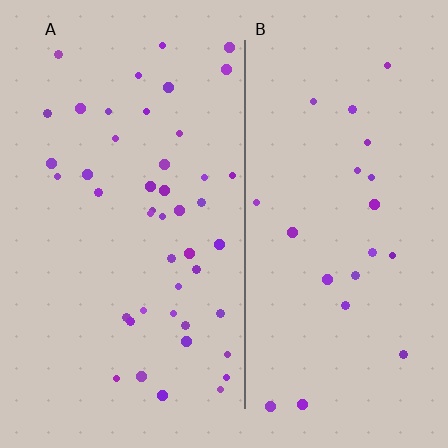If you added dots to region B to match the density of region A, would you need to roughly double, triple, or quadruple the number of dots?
Approximately double.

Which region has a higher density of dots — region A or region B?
A (the left).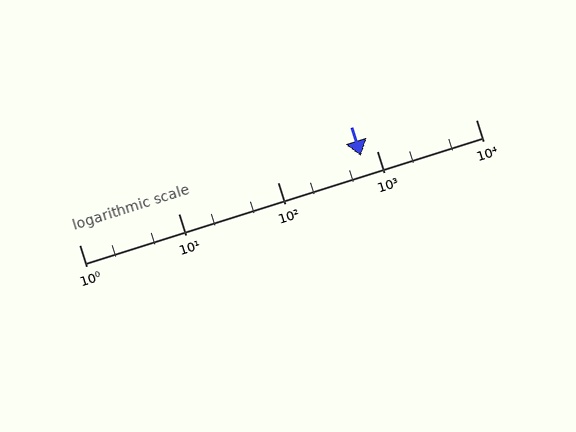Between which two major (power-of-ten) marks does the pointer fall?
The pointer is between 100 and 1000.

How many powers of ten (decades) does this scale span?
The scale spans 4 decades, from 1 to 10000.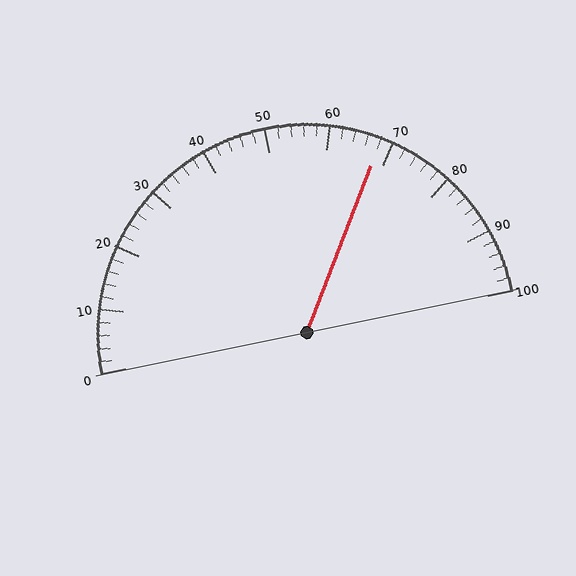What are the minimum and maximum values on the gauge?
The gauge ranges from 0 to 100.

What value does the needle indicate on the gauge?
The needle indicates approximately 68.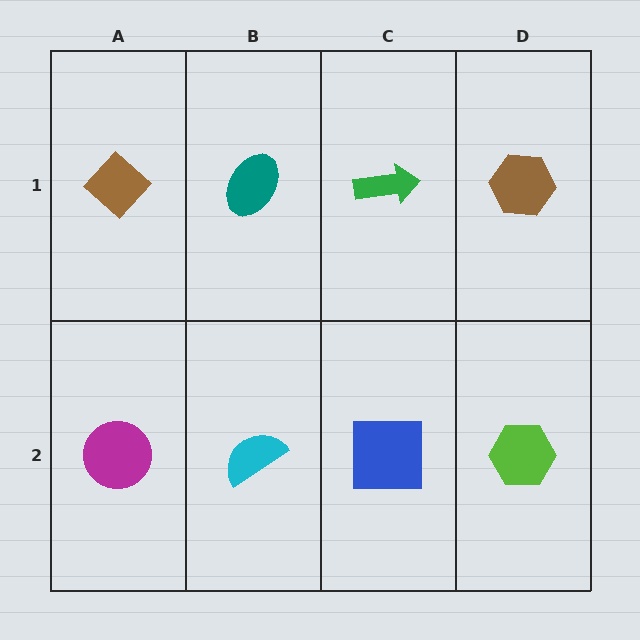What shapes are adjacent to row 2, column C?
A green arrow (row 1, column C), a cyan semicircle (row 2, column B), a lime hexagon (row 2, column D).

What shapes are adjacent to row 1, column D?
A lime hexagon (row 2, column D), a green arrow (row 1, column C).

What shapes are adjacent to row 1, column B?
A cyan semicircle (row 2, column B), a brown diamond (row 1, column A), a green arrow (row 1, column C).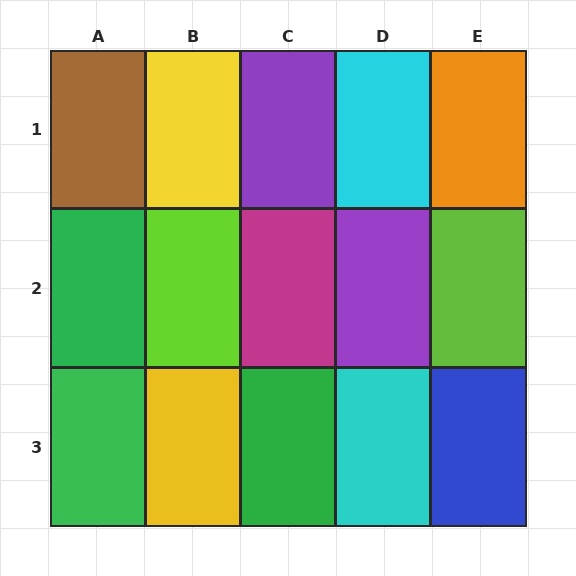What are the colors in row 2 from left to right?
Green, lime, magenta, purple, lime.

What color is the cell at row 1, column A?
Brown.